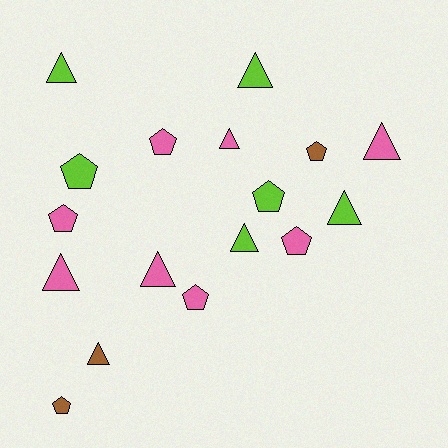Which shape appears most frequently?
Triangle, with 9 objects.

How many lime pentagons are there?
There are 2 lime pentagons.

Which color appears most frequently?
Pink, with 8 objects.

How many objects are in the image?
There are 17 objects.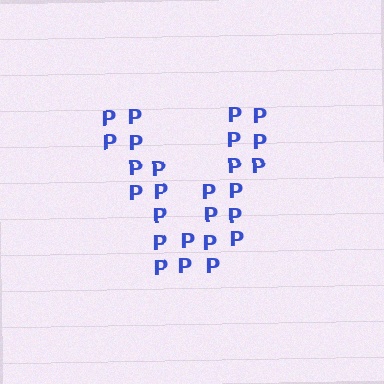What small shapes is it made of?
It is made of small letter P's.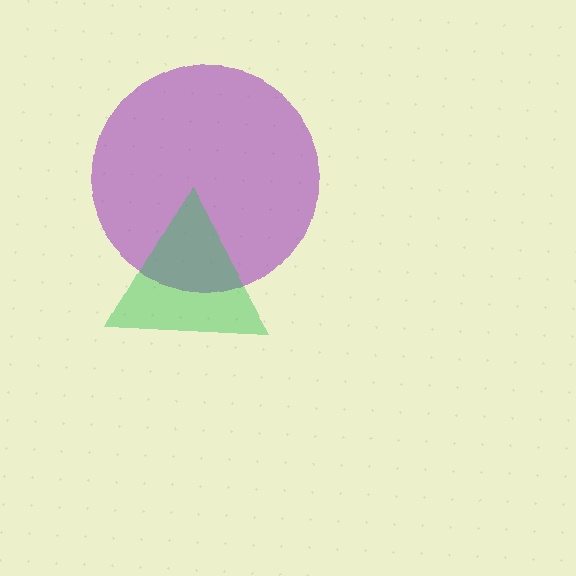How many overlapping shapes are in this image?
There are 2 overlapping shapes in the image.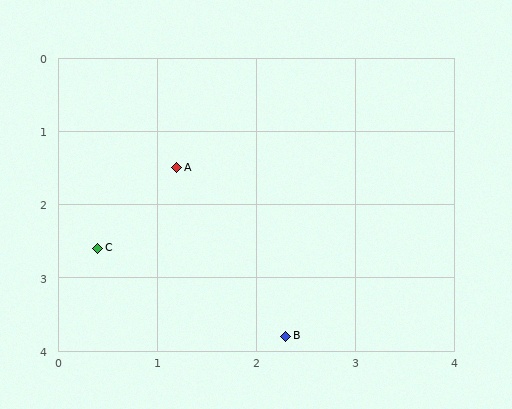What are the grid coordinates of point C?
Point C is at approximately (0.4, 2.6).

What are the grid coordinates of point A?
Point A is at approximately (1.2, 1.5).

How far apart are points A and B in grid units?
Points A and B are about 2.5 grid units apart.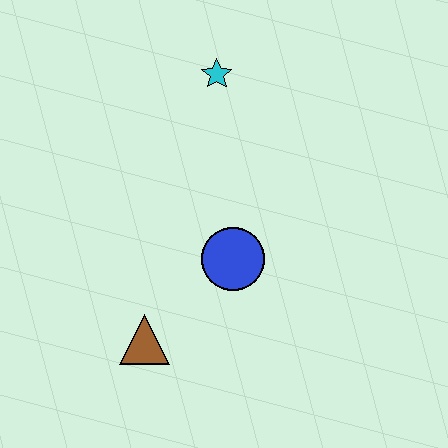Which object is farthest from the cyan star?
The brown triangle is farthest from the cyan star.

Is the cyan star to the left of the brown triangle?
No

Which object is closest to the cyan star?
The blue circle is closest to the cyan star.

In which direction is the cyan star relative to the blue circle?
The cyan star is above the blue circle.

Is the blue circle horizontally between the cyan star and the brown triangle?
No